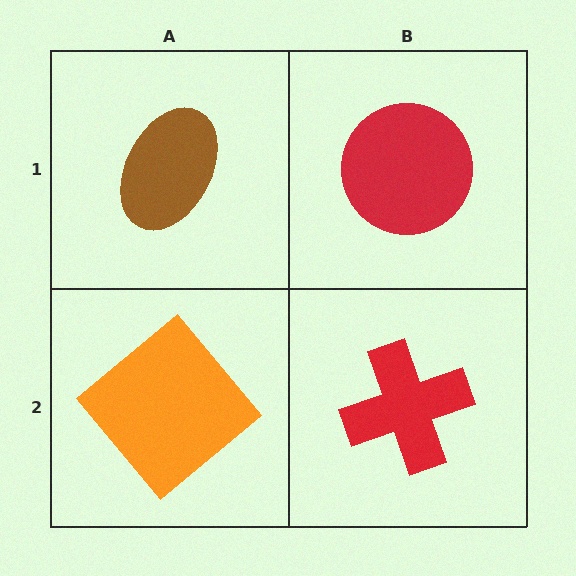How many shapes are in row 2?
2 shapes.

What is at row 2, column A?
An orange diamond.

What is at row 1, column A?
A brown ellipse.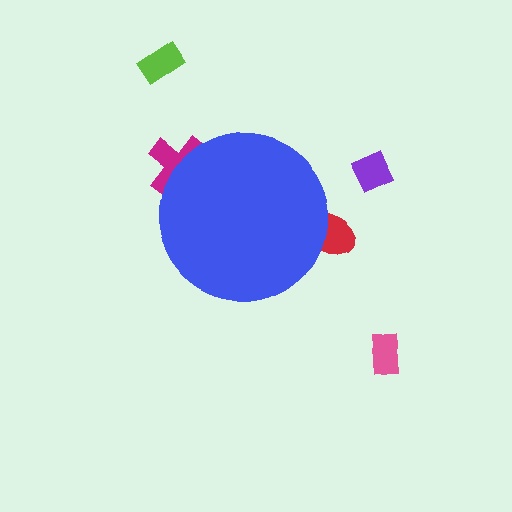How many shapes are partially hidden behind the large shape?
2 shapes are partially hidden.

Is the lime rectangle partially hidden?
No, the lime rectangle is fully visible.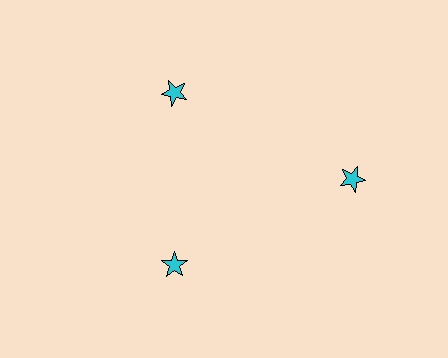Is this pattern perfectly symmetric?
No. The 3 cyan stars are arranged in a ring, but one element near the 3 o'clock position is pushed outward from the center, breaking the 3-fold rotational symmetry.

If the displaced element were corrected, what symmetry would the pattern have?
It would have 3-fold rotational symmetry — the pattern would map onto itself every 120 degrees.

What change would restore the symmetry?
The symmetry would be restored by moving it inward, back onto the ring so that all 3 stars sit at equal angles and equal distance from the center.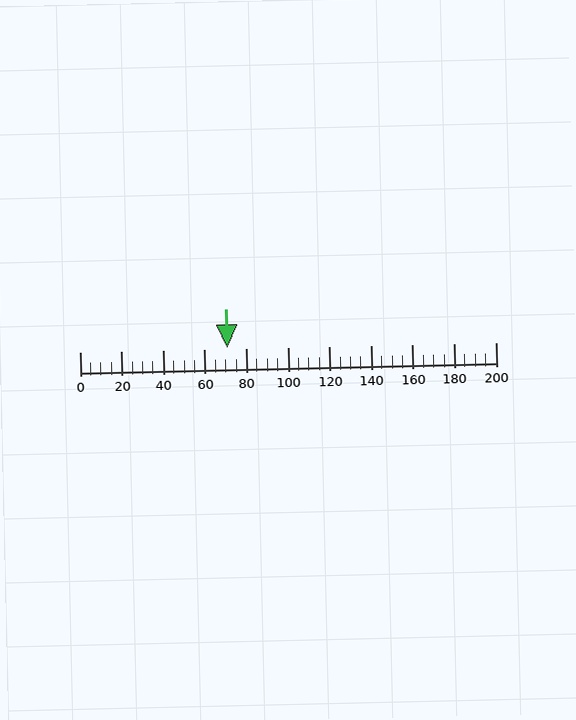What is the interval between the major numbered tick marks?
The major tick marks are spaced 20 units apart.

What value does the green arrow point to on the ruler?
The green arrow points to approximately 71.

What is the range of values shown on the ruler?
The ruler shows values from 0 to 200.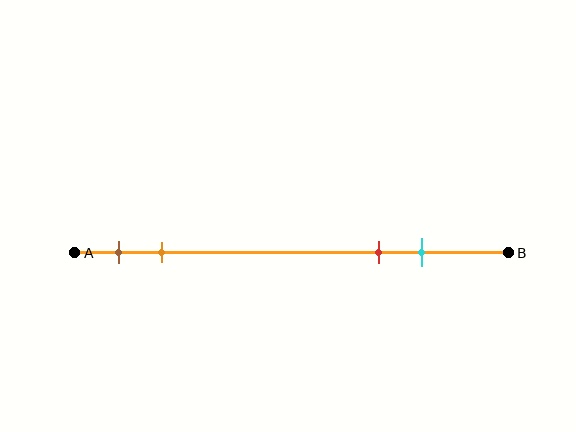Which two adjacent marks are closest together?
The brown and orange marks are the closest adjacent pair.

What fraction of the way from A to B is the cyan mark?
The cyan mark is approximately 80% (0.8) of the way from A to B.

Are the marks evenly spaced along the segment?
No, the marks are not evenly spaced.